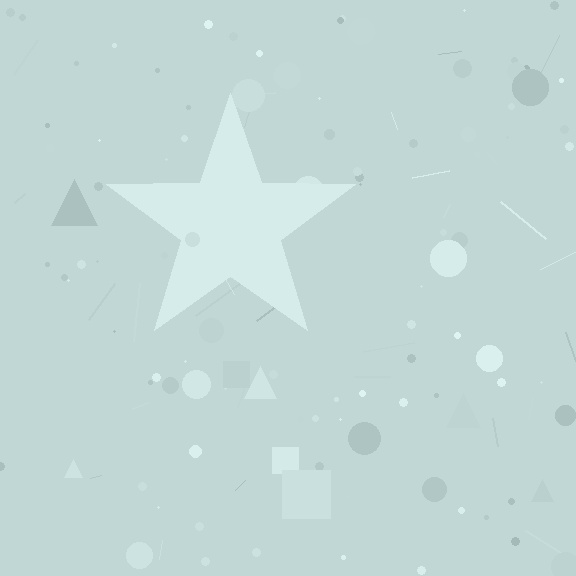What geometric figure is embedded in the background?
A star is embedded in the background.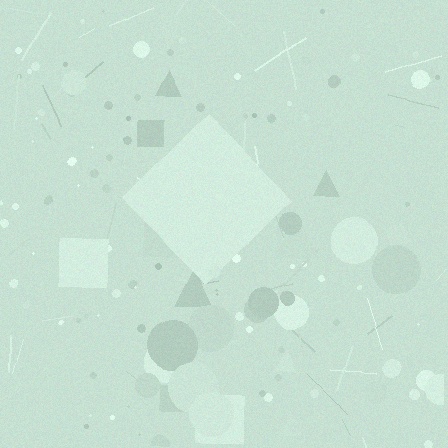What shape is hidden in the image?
A diamond is hidden in the image.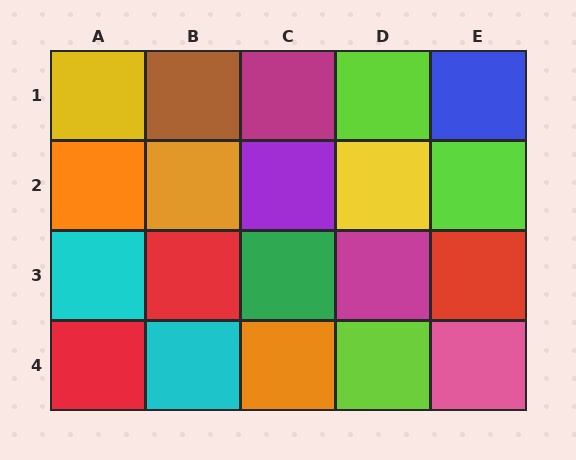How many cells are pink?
1 cell is pink.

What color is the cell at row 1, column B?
Brown.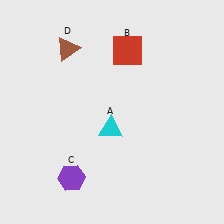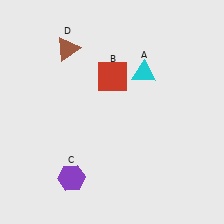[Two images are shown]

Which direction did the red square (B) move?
The red square (B) moved down.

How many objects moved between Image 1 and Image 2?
2 objects moved between the two images.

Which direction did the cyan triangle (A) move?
The cyan triangle (A) moved up.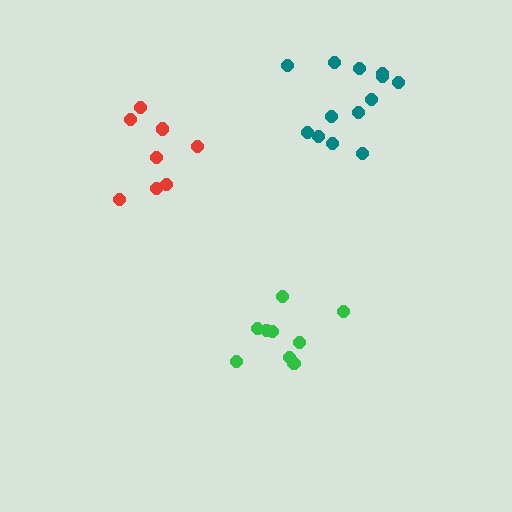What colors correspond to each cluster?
The clusters are colored: green, red, teal.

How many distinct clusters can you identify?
There are 3 distinct clusters.